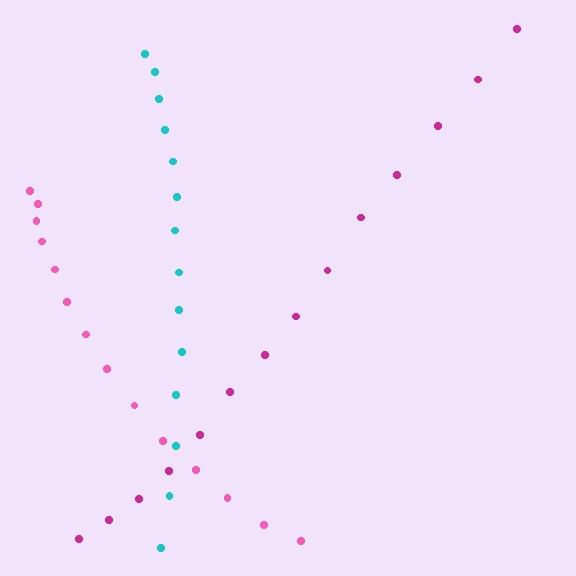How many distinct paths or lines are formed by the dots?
There are 3 distinct paths.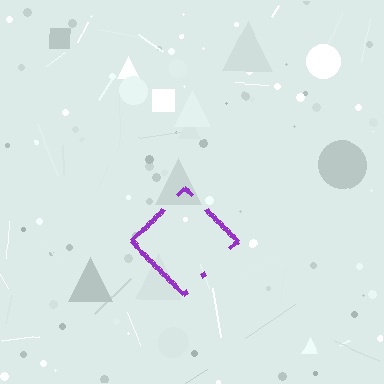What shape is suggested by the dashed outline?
The dashed outline suggests a diamond.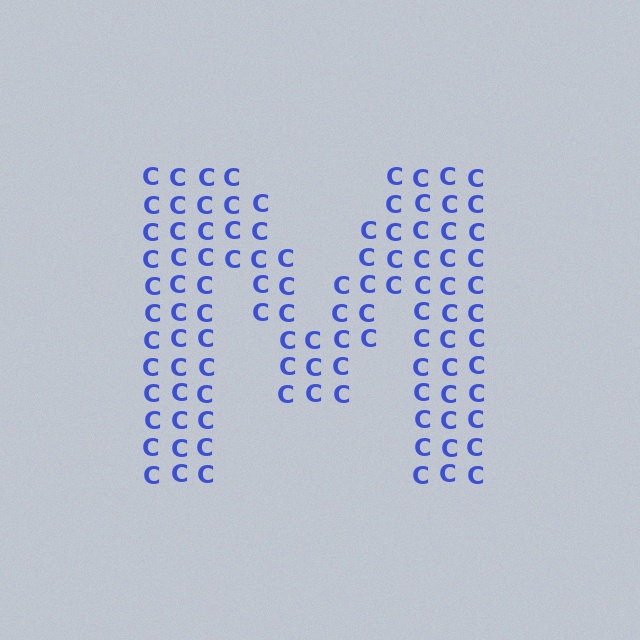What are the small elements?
The small elements are letter C's.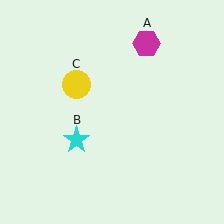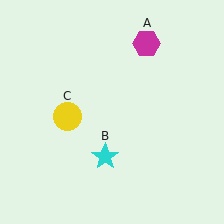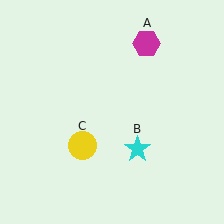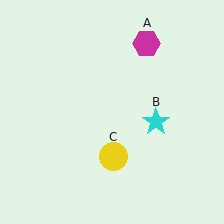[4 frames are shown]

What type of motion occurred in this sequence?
The cyan star (object B), yellow circle (object C) rotated counterclockwise around the center of the scene.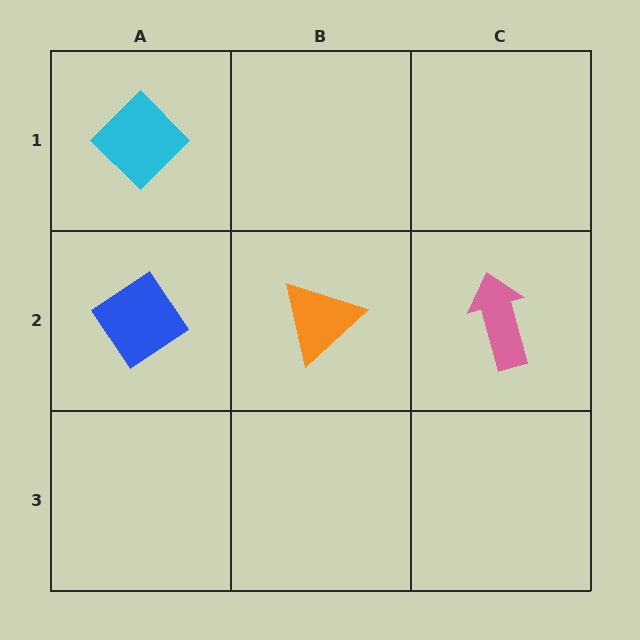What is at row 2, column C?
A pink arrow.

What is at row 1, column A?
A cyan diamond.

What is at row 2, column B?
An orange triangle.